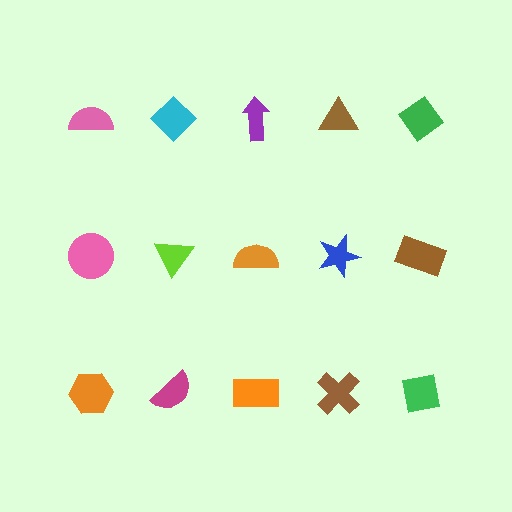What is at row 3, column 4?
A brown cross.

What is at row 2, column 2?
A lime triangle.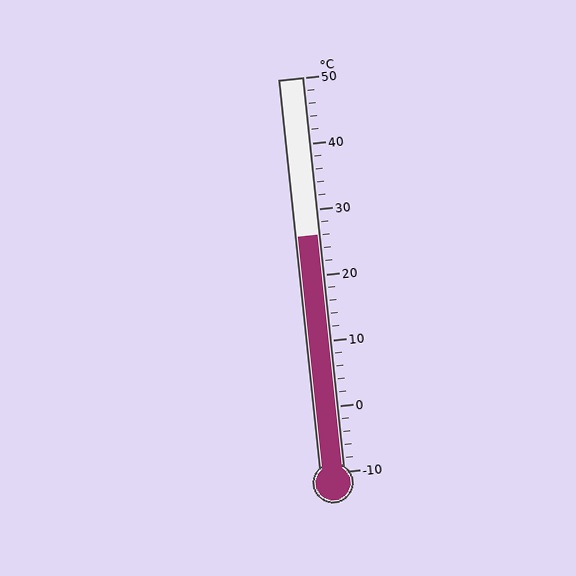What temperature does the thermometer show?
The thermometer shows approximately 26°C.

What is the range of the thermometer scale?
The thermometer scale ranges from -10°C to 50°C.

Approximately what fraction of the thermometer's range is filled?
The thermometer is filled to approximately 60% of its range.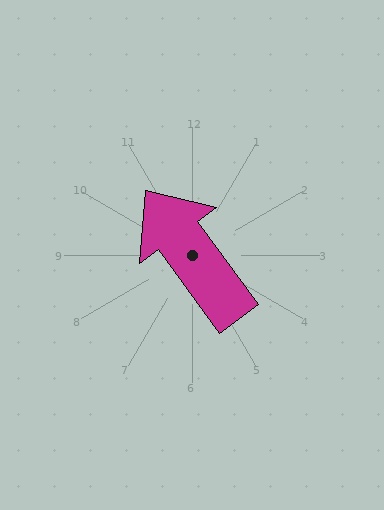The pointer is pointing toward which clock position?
Roughly 11 o'clock.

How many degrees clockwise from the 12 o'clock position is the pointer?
Approximately 324 degrees.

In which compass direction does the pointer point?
Northwest.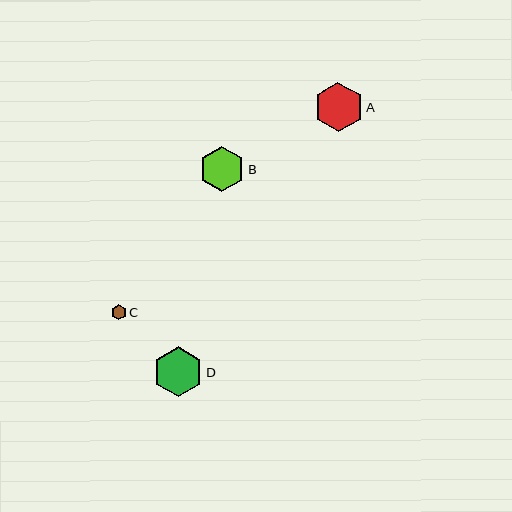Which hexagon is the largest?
Hexagon D is the largest with a size of approximately 50 pixels.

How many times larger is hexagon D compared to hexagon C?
Hexagon D is approximately 3.3 times the size of hexagon C.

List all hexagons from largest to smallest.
From largest to smallest: D, A, B, C.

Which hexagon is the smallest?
Hexagon C is the smallest with a size of approximately 15 pixels.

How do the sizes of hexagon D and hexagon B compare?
Hexagon D and hexagon B are approximately the same size.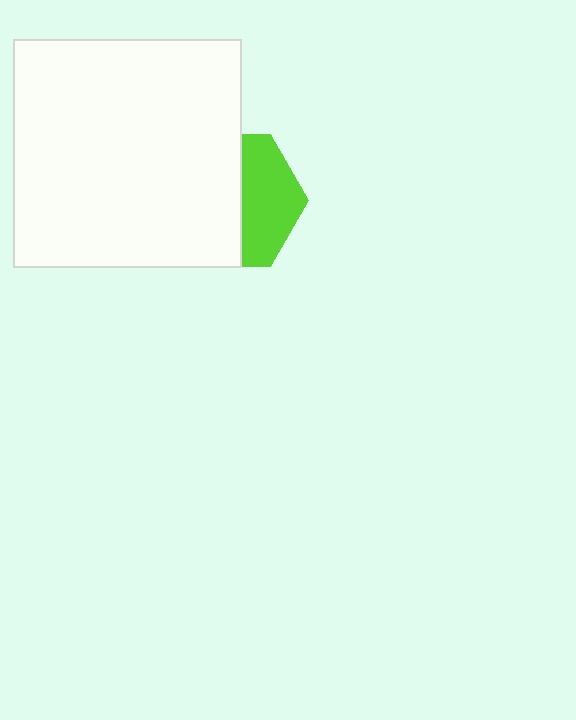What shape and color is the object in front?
The object in front is a white square.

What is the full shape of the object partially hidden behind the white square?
The partially hidden object is a lime hexagon.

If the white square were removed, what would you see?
You would see the complete lime hexagon.